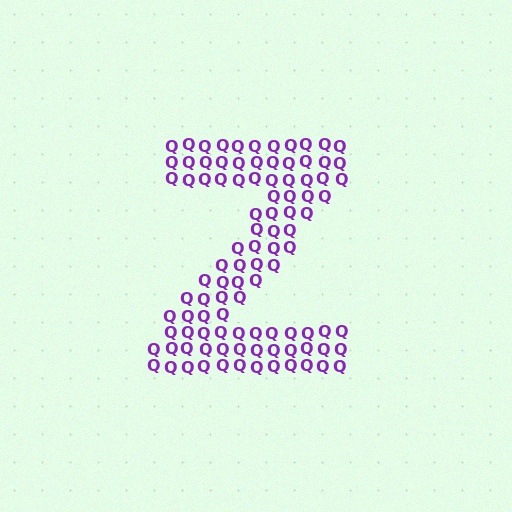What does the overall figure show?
The overall figure shows the letter Z.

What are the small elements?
The small elements are letter Q's.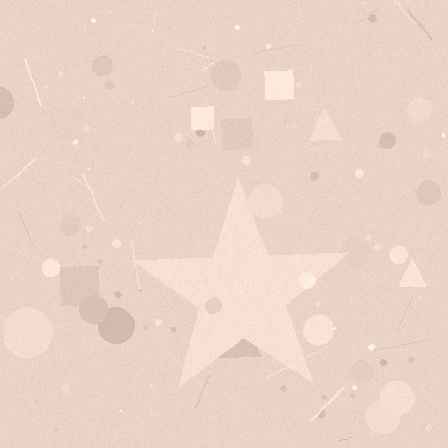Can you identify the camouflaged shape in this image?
The camouflaged shape is a star.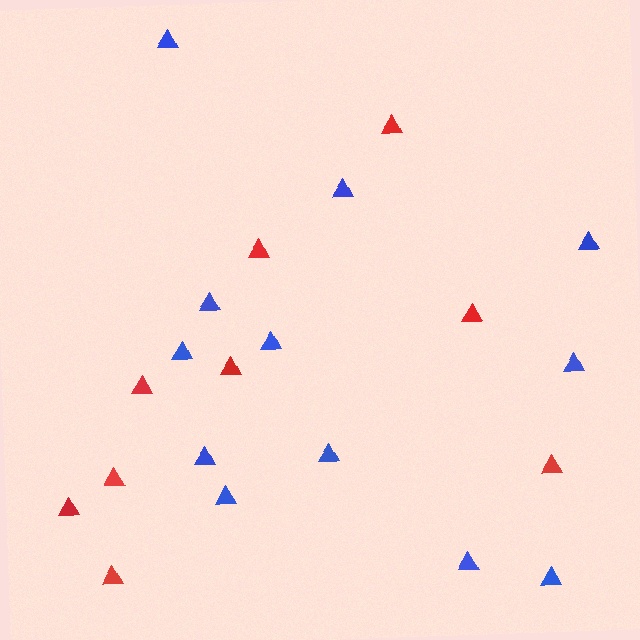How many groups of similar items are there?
There are 2 groups: one group of blue triangles (12) and one group of red triangles (9).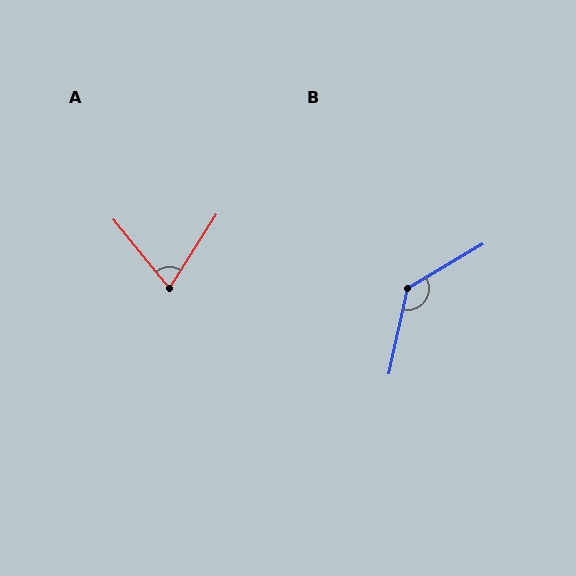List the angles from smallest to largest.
A (71°), B (133°).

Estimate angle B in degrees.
Approximately 133 degrees.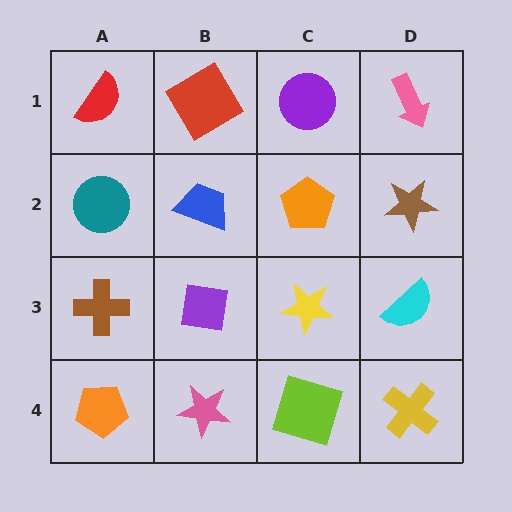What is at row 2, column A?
A teal circle.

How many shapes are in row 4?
4 shapes.